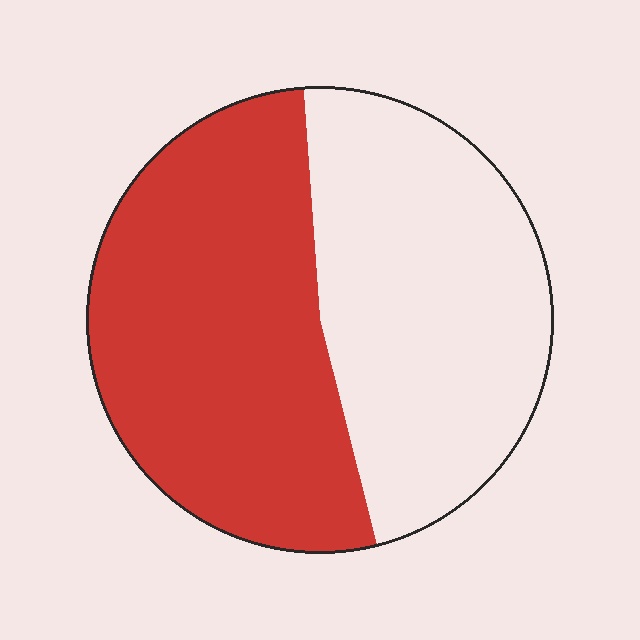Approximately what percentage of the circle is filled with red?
Approximately 55%.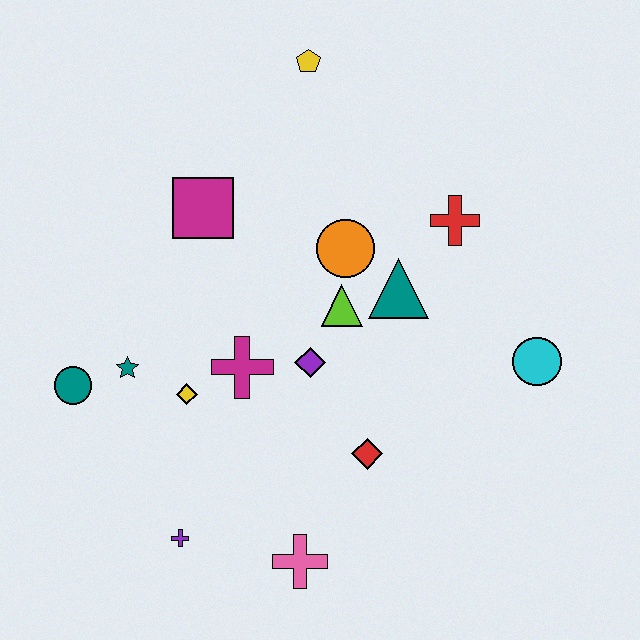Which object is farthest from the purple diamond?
The yellow pentagon is farthest from the purple diamond.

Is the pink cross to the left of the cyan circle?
Yes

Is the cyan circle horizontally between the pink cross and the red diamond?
No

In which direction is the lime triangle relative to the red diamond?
The lime triangle is above the red diamond.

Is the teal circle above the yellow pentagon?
No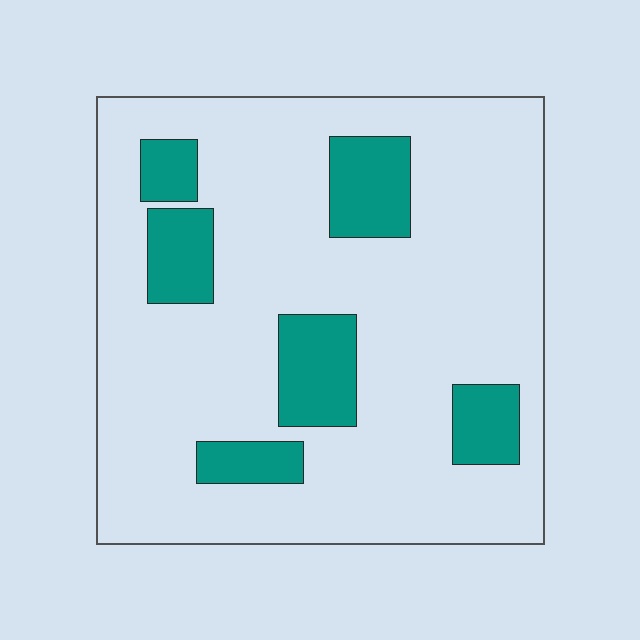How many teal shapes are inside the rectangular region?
6.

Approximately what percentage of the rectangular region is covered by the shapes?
Approximately 20%.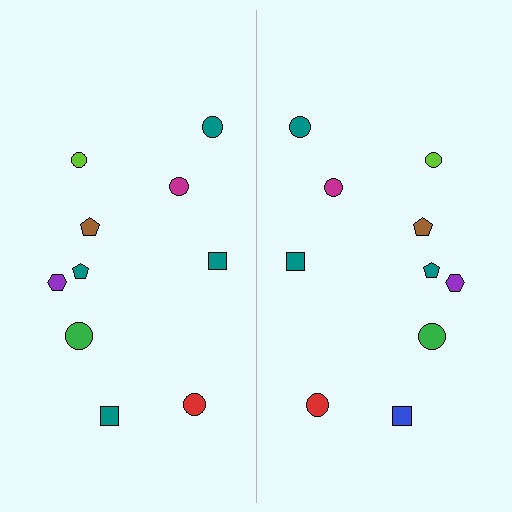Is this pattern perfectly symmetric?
No, the pattern is not perfectly symmetric. The blue square on the right side breaks the symmetry — its mirror counterpart is teal.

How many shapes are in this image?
There are 20 shapes in this image.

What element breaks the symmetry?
The blue square on the right side breaks the symmetry — its mirror counterpart is teal.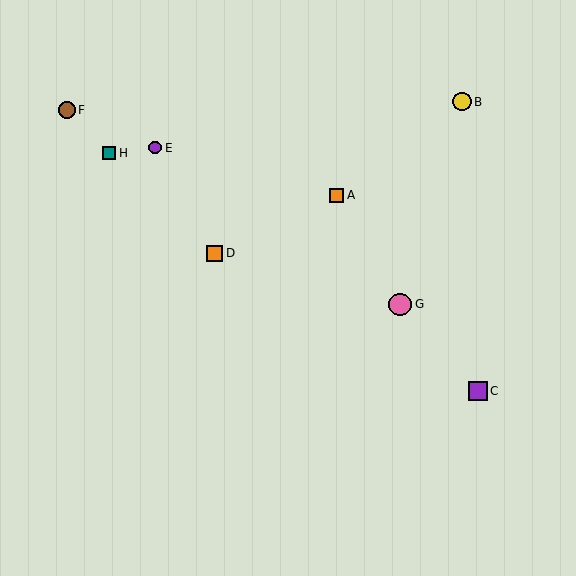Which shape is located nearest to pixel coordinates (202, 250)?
The orange square (labeled D) at (215, 253) is nearest to that location.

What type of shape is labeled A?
Shape A is an orange square.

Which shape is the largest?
The pink circle (labeled G) is the largest.